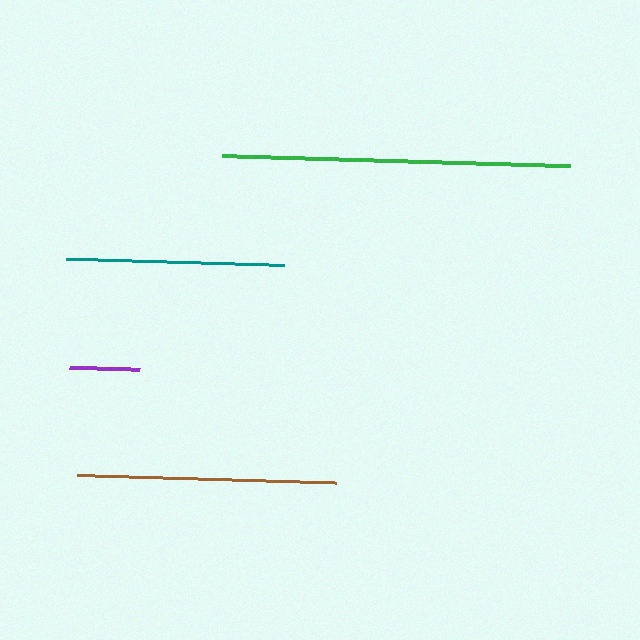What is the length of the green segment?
The green segment is approximately 349 pixels long.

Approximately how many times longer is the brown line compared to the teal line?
The brown line is approximately 1.2 times the length of the teal line.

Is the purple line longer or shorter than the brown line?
The brown line is longer than the purple line.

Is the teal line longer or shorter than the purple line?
The teal line is longer than the purple line.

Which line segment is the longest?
The green line is the longest at approximately 349 pixels.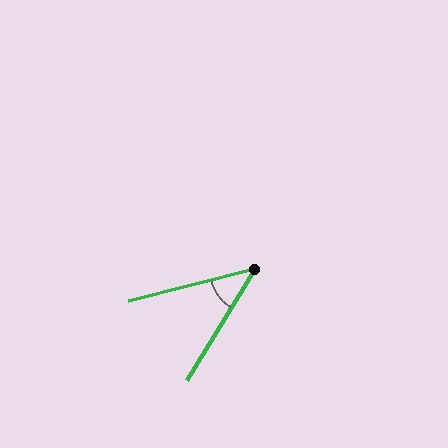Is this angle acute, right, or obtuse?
It is acute.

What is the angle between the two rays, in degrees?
Approximately 44 degrees.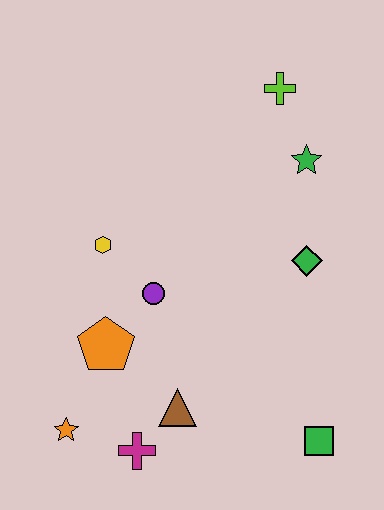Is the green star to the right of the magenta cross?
Yes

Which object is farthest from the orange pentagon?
The lime cross is farthest from the orange pentagon.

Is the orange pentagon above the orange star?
Yes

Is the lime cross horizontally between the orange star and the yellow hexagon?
No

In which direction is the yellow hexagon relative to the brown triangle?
The yellow hexagon is above the brown triangle.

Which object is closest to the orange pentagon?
The purple circle is closest to the orange pentagon.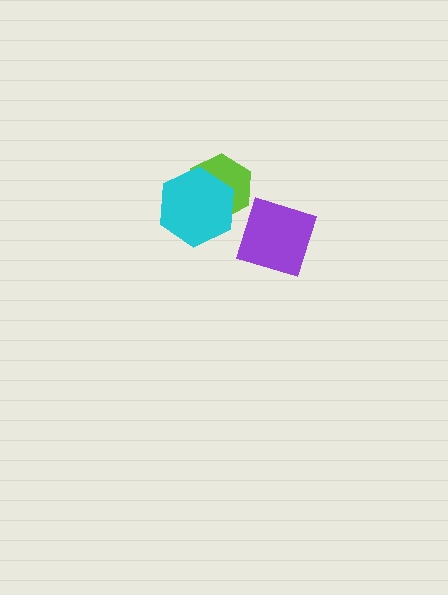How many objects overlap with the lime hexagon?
1 object overlaps with the lime hexagon.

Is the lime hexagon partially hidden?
Yes, it is partially covered by another shape.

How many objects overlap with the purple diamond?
0 objects overlap with the purple diamond.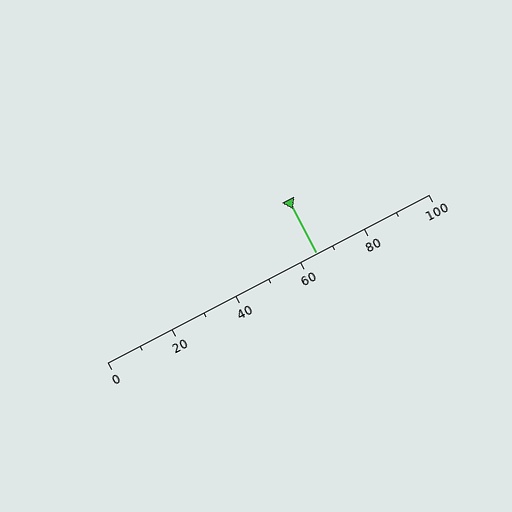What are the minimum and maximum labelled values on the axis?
The axis runs from 0 to 100.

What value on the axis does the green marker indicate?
The marker indicates approximately 65.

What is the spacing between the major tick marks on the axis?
The major ticks are spaced 20 apart.